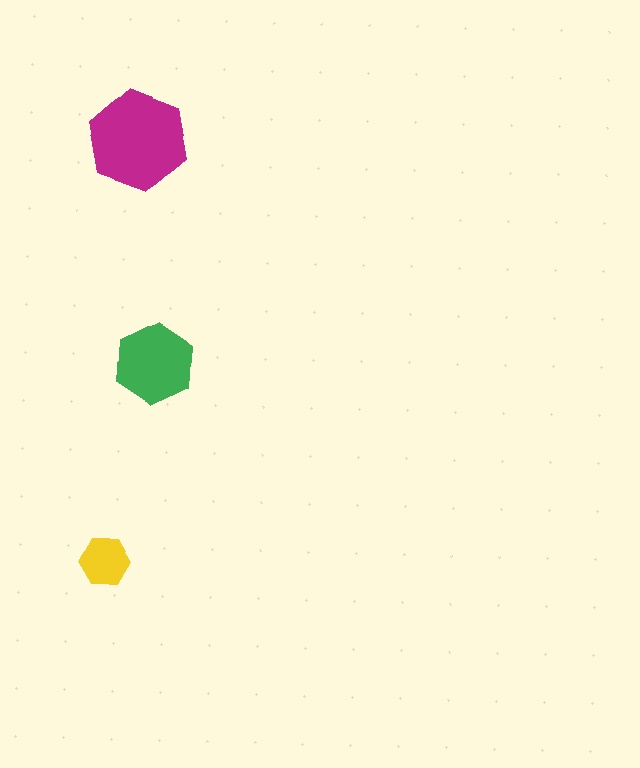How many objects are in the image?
There are 3 objects in the image.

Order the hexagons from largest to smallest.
the magenta one, the green one, the yellow one.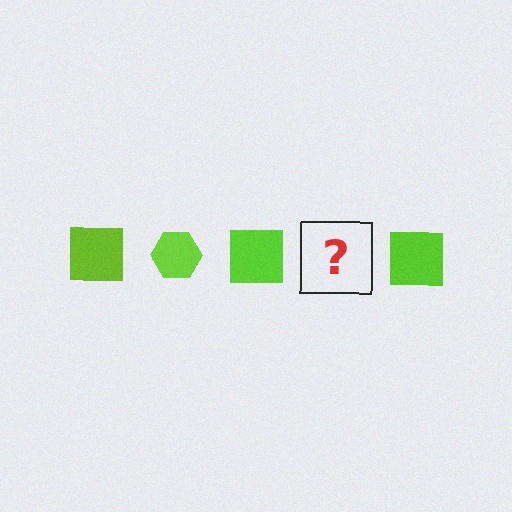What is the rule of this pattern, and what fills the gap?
The rule is that the pattern cycles through square, hexagon shapes in lime. The gap should be filled with a lime hexagon.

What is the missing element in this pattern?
The missing element is a lime hexagon.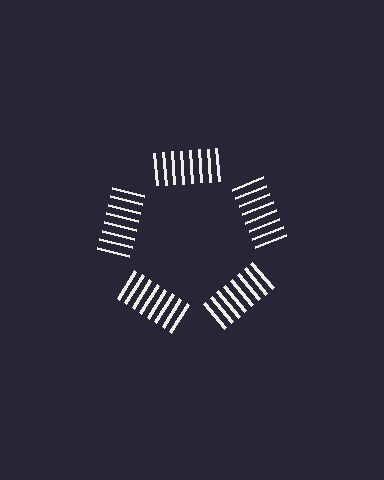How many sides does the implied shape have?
5 sides — the line-ends trace a pentagon.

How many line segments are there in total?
40 — 8 along each of the 5 edges.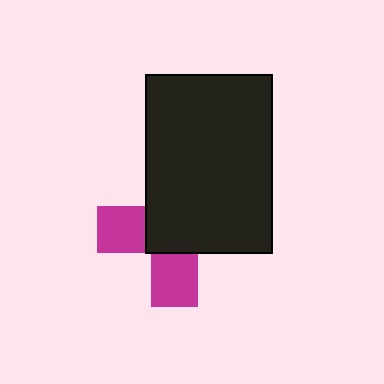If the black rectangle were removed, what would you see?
You would see the complete magenta cross.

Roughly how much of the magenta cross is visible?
A small part of it is visible (roughly 39%).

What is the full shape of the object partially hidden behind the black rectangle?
The partially hidden object is a magenta cross.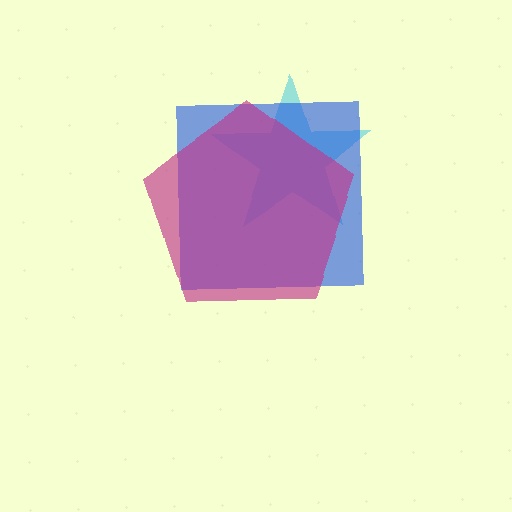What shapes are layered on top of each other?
The layered shapes are: a cyan star, a blue square, a magenta pentagon.